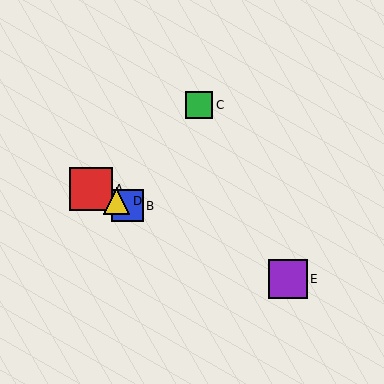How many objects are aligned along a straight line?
4 objects (A, B, D, E) are aligned along a straight line.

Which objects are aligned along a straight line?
Objects A, B, D, E are aligned along a straight line.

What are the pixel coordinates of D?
Object D is at (117, 201).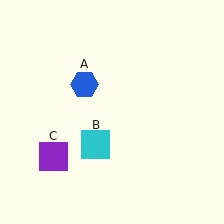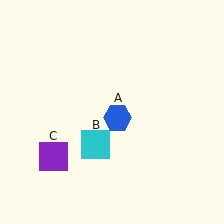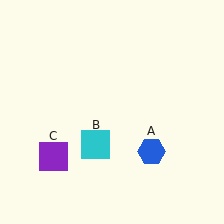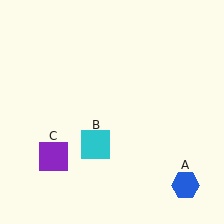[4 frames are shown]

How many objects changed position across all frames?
1 object changed position: blue hexagon (object A).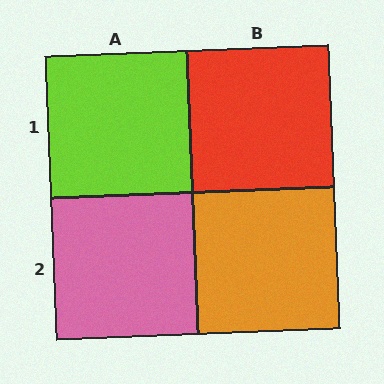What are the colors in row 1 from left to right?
Lime, red.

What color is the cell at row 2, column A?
Pink.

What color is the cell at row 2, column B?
Orange.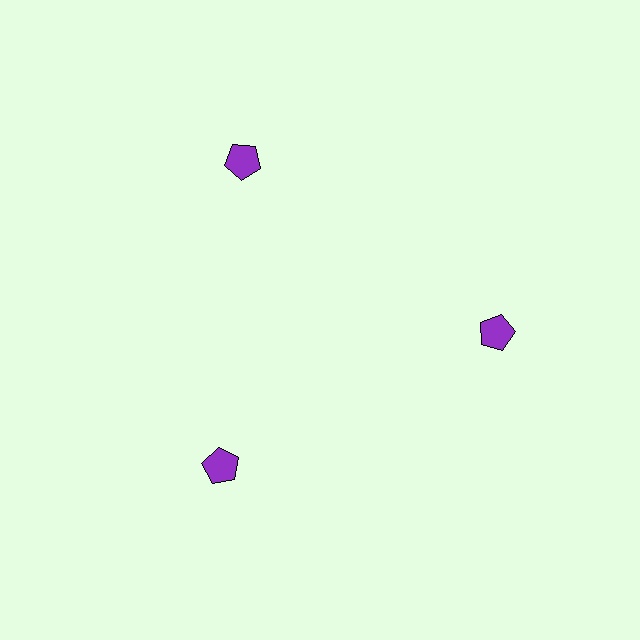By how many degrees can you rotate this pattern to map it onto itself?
The pattern maps onto itself every 120 degrees of rotation.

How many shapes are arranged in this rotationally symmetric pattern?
There are 3 shapes, arranged in 3 groups of 1.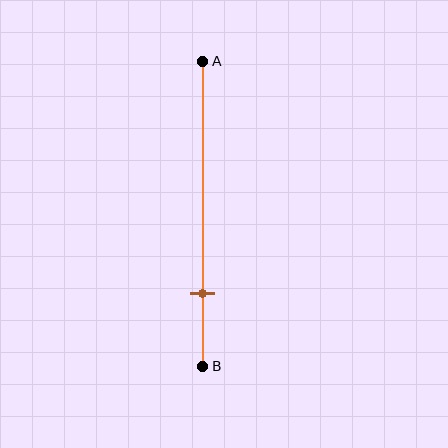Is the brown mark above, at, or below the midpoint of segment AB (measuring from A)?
The brown mark is below the midpoint of segment AB.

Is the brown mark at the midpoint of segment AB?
No, the mark is at about 75% from A, not at the 50% midpoint.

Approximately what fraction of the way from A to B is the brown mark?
The brown mark is approximately 75% of the way from A to B.